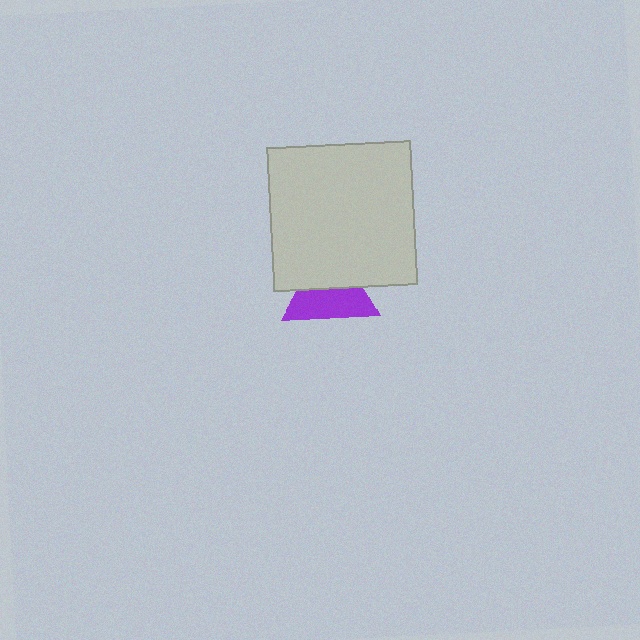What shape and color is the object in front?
The object in front is a light gray square.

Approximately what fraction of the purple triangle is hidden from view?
Roughly 43% of the purple triangle is hidden behind the light gray square.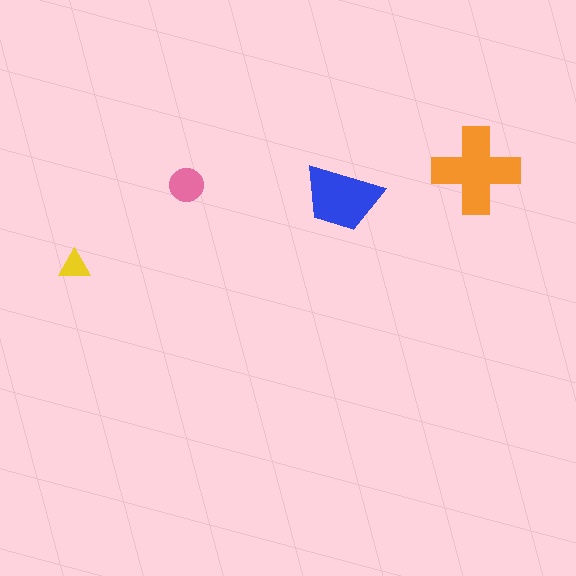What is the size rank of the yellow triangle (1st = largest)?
4th.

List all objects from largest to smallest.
The orange cross, the blue trapezoid, the pink circle, the yellow triangle.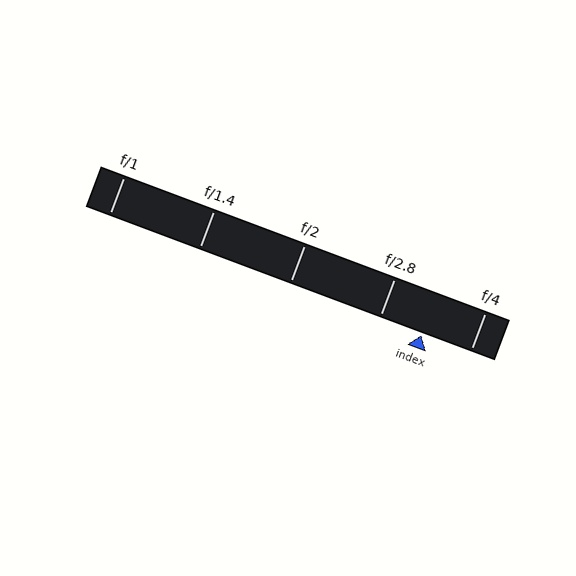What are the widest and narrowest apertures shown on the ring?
The widest aperture shown is f/1 and the narrowest is f/4.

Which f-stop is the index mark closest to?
The index mark is closest to f/2.8.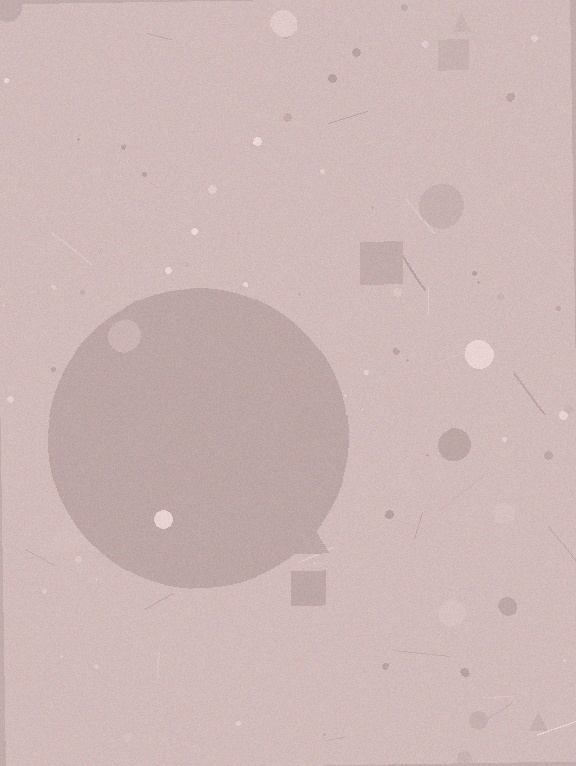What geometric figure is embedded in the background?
A circle is embedded in the background.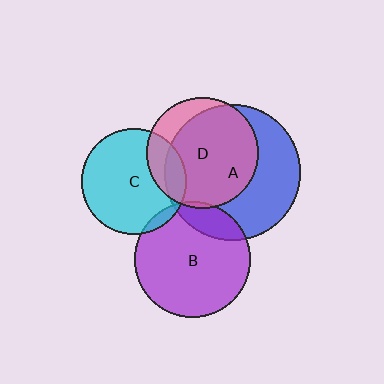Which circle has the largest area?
Circle A (blue).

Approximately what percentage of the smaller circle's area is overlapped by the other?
Approximately 10%.